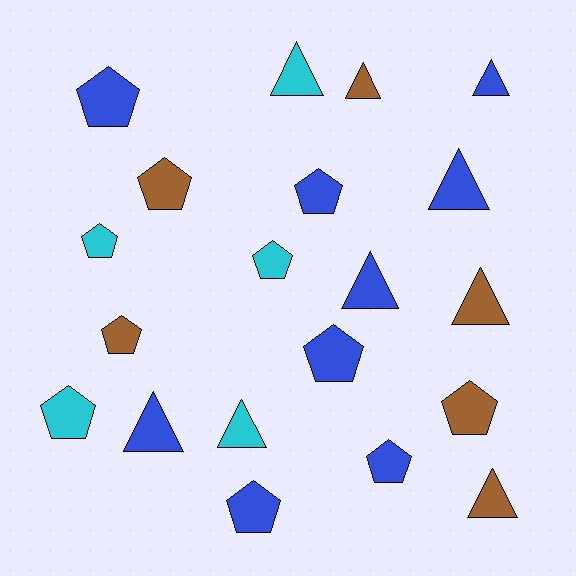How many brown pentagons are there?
There are 3 brown pentagons.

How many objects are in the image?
There are 20 objects.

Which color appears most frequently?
Blue, with 9 objects.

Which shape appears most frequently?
Pentagon, with 11 objects.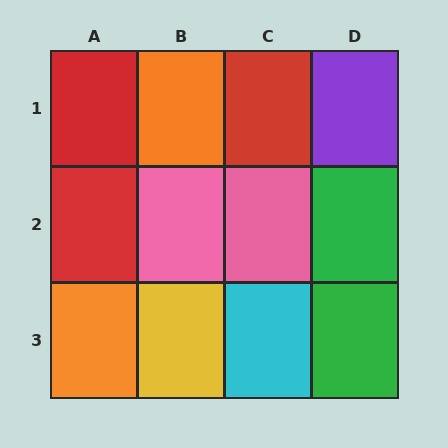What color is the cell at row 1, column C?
Red.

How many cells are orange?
2 cells are orange.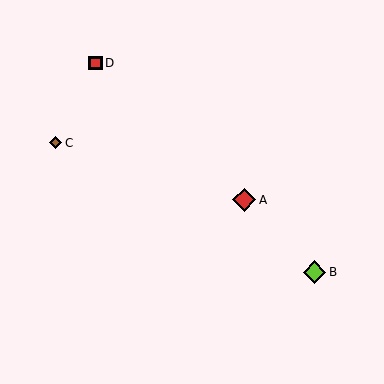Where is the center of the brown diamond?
The center of the brown diamond is at (56, 143).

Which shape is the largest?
The red diamond (labeled A) is the largest.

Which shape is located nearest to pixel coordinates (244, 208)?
The red diamond (labeled A) at (244, 200) is nearest to that location.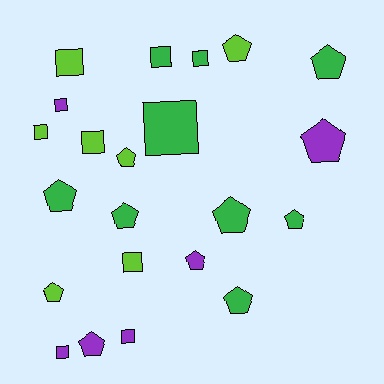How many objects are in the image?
There are 22 objects.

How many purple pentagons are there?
There are 3 purple pentagons.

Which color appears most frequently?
Green, with 9 objects.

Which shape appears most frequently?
Pentagon, with 12 objects.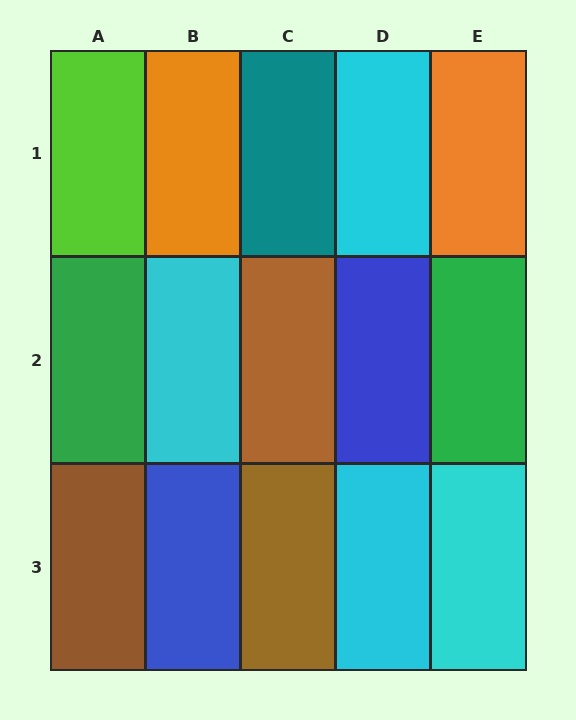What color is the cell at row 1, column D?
Cyan.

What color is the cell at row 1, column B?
Orange.